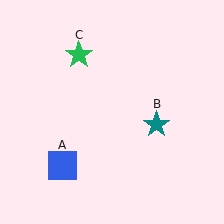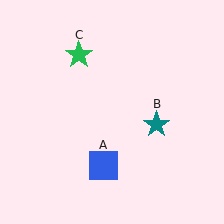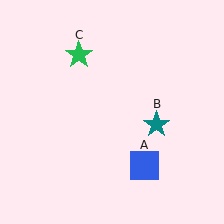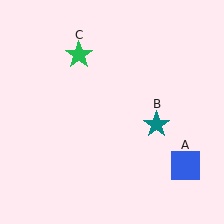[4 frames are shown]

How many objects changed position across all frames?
1 object changed position: blue square (object A).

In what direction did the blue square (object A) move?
The blue square (object A) moved right.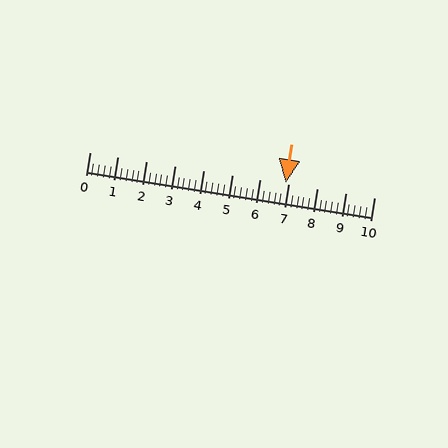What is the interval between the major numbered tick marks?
The major tick marks are spaced 1 units apart.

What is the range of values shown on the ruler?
The ruler shows values from 0 to 10.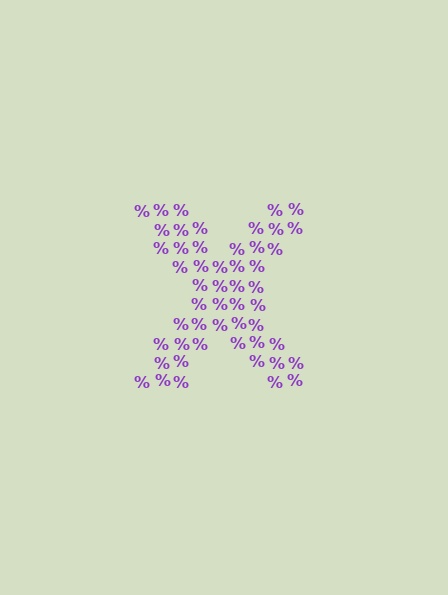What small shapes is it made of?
It is made of small percent signs.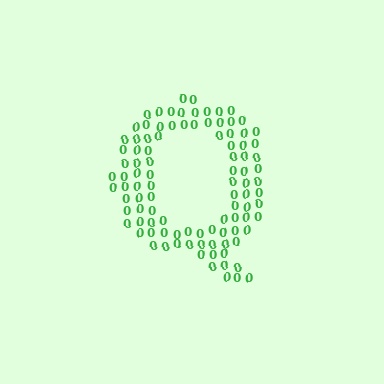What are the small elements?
The small elements are digit 0's.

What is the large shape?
The large shape is the letter Q.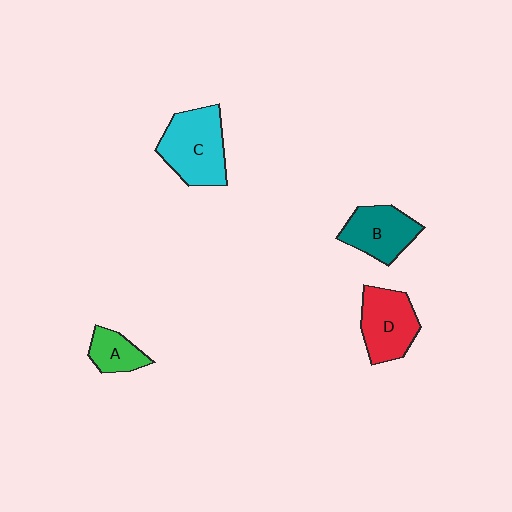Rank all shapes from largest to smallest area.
From largest to smallest: C (cyan), D (red), B (teal), A (green).